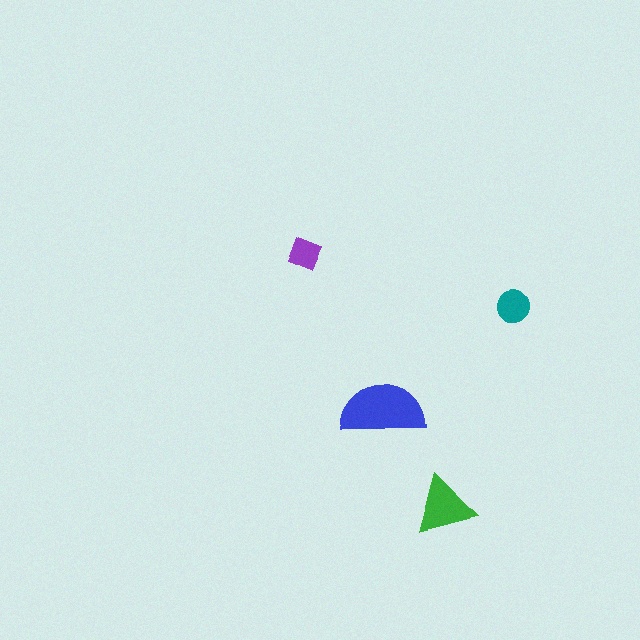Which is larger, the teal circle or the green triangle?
The green triangle.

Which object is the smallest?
The purple diamond.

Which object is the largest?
The blue semicircle.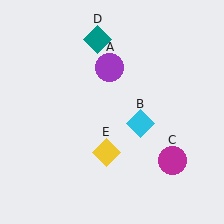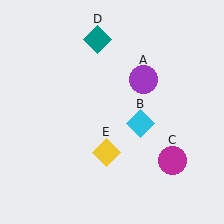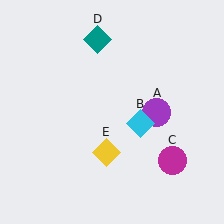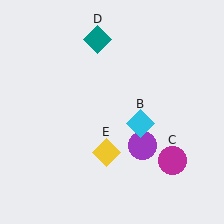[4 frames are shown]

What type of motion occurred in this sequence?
The purple circle (object A) rotated clockwise around the center of the scene.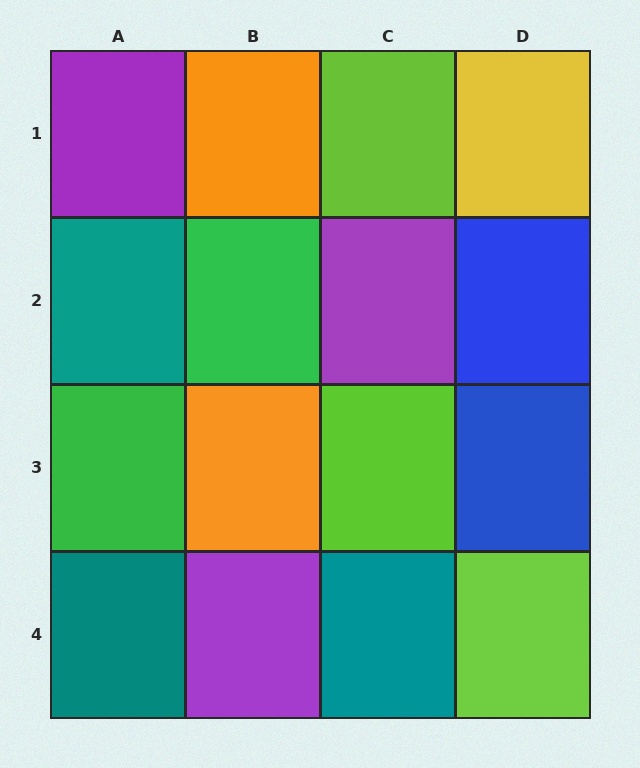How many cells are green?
2 cells are green.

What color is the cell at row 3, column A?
Green.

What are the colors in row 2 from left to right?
Teal, green, purple, blue.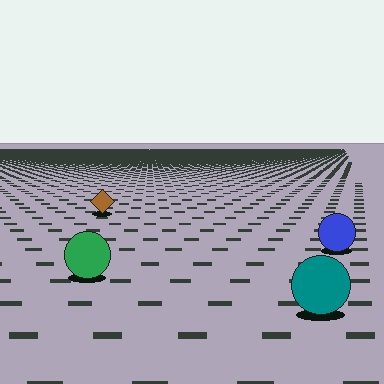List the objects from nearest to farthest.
From nearest to farthest: the teal circle, the green circle, the blue circle, the brown diamond.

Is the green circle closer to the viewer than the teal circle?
No. The teal circle is closer — you can tell from the texture gradient: the ground texture is coarser near it.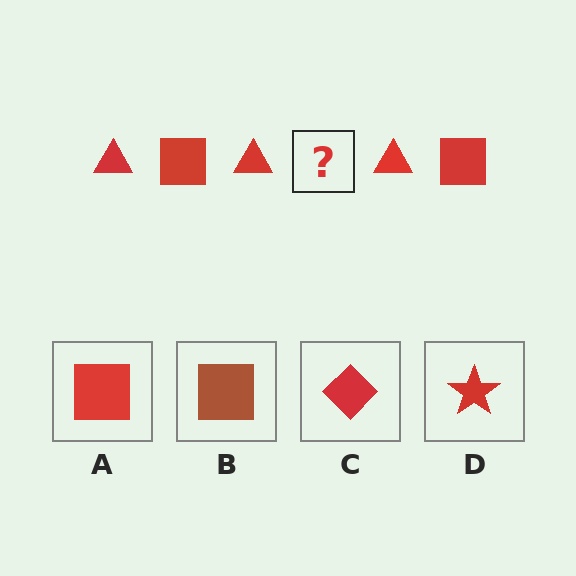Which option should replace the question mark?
Option A.